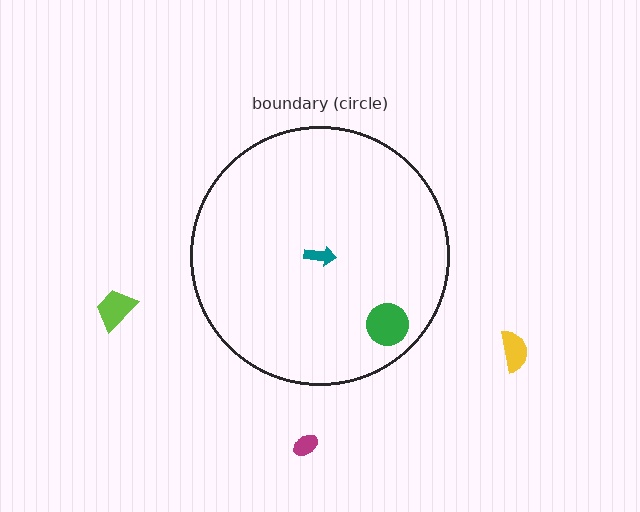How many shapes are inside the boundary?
2 inside, 3 outside.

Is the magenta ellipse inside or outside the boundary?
Outside.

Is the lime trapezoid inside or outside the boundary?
Outside.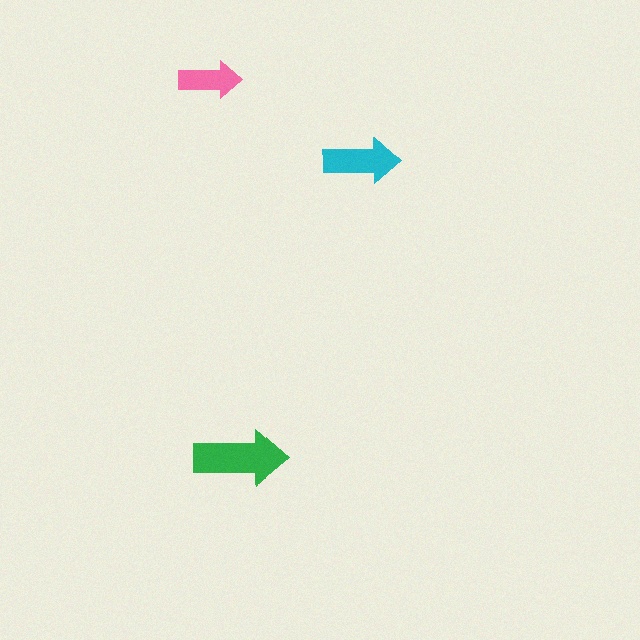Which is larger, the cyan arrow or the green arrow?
The green one.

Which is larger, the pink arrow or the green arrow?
The green one.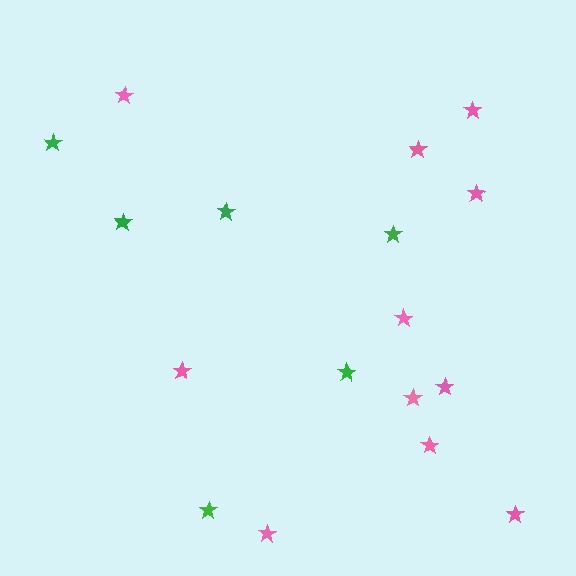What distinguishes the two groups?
There are 2 groups: one group of green stars (6) and one group of pink stars (11).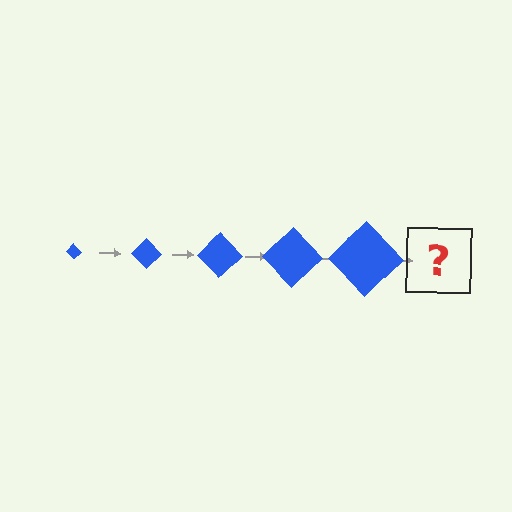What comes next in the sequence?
The next element should be a blue diamond, larger than the previous one.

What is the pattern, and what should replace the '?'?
The pattern is that the diamond gets progressively larger each step. The '?' should be a blue diamond, larger than the previous one.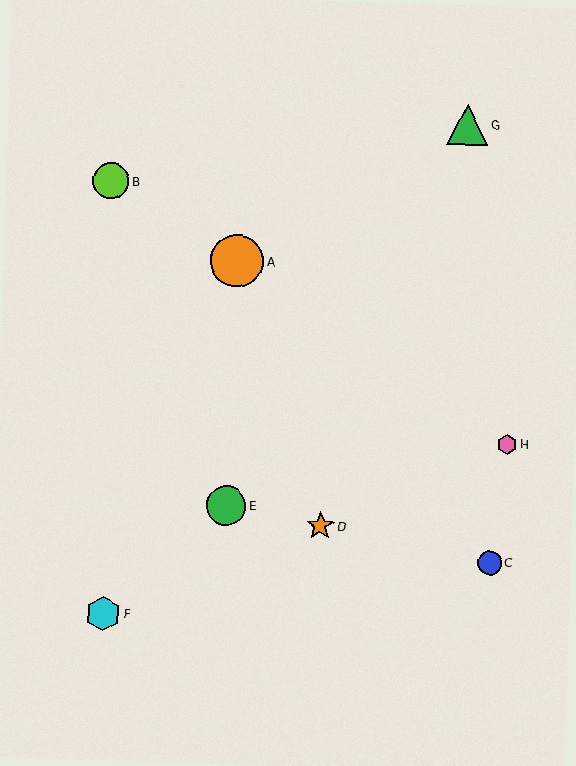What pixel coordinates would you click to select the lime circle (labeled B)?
Click at (111, 181) to select the lime circle B.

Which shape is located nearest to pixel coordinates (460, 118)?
The green triangle (labeled G) at (467, 124) is nearest to that location.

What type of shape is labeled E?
Shape E is a green circle.